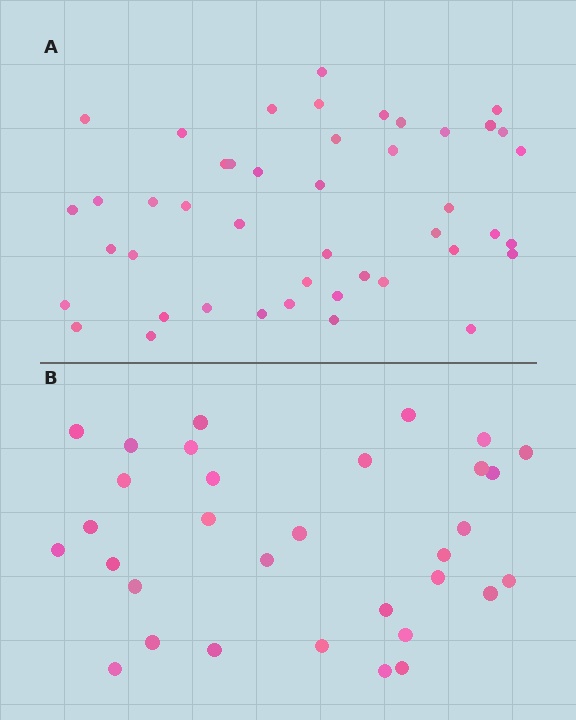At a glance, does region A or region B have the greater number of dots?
Region A (the top region) has more dots.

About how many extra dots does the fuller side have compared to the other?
Region A has approximately 15 more dots than region B.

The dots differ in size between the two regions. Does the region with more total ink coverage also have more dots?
No. Region B has more total ink coverage because its dots are larger, but region A actually contains more individual dots. Total area can be misleading — the number of items is what matters here.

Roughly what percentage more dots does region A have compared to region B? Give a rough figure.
About 40% more.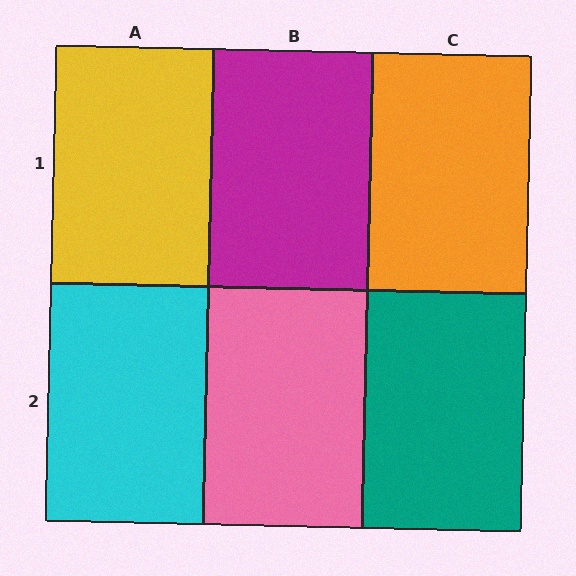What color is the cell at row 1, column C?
Orange.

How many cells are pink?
1 cell is pink.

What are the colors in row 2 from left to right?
Cyan, pink, teal.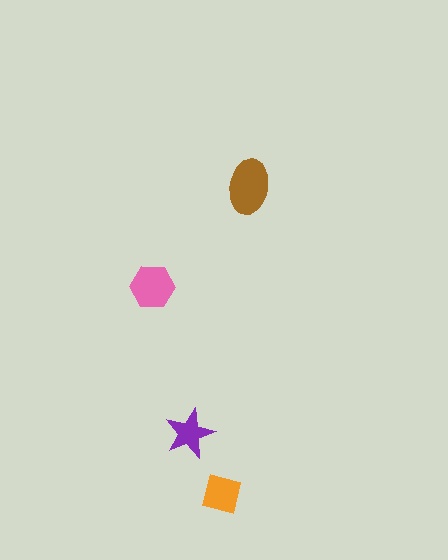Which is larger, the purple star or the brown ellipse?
The brown ellipse.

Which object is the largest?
The brown ellipse.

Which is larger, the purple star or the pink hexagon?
The pink hexagon.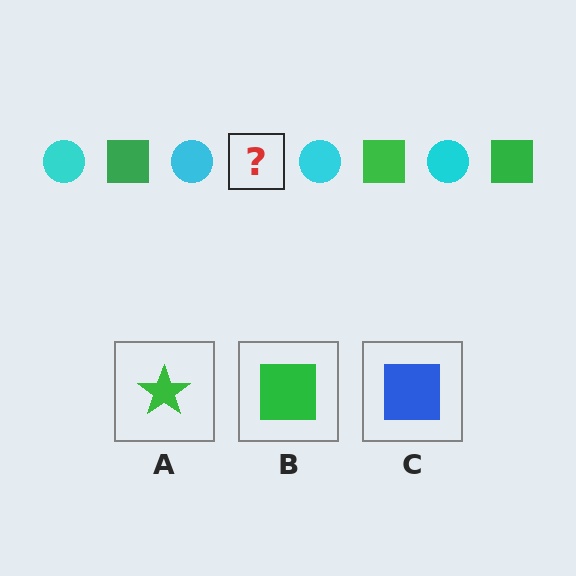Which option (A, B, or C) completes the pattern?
B.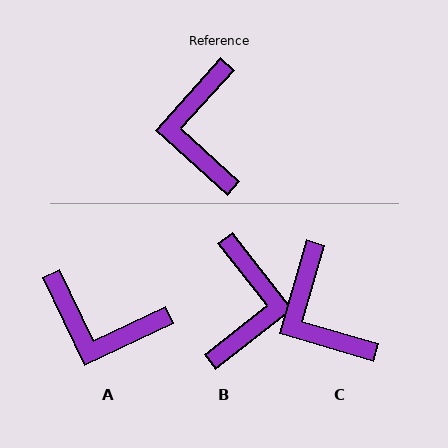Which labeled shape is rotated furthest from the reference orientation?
B, about 170 degrees away.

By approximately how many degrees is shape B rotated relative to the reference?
Approximately 170 degrees counter-clockwise.